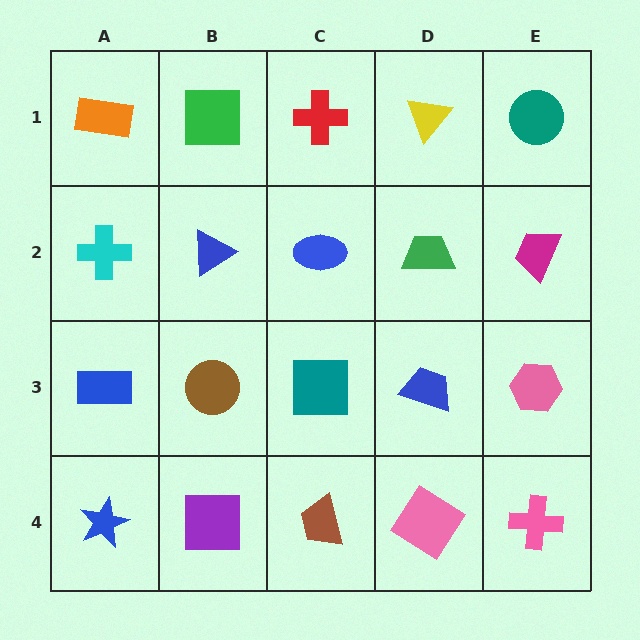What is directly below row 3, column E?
A pink cross.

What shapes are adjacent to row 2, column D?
A yellow triangle (row 1, column D), a blue trapezoid (row 3, column D), a blue ellipse (row 2, column C), a magenta trapezoid (row 2, column E).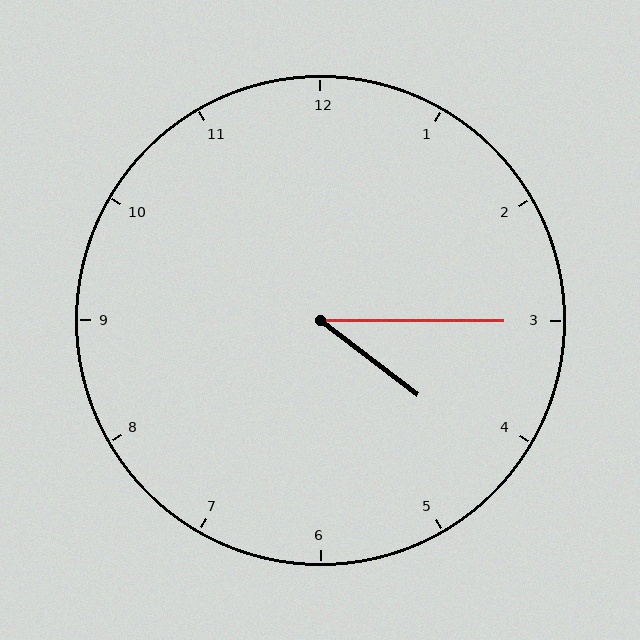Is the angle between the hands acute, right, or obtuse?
It is acute.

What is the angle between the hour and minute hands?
Approximately 38 degrees.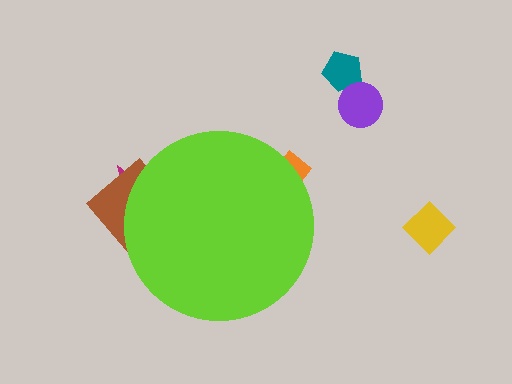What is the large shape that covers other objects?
A lime circle.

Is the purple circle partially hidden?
No, the purple circle is fully visible.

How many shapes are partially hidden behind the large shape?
3 shapes are partially hidden.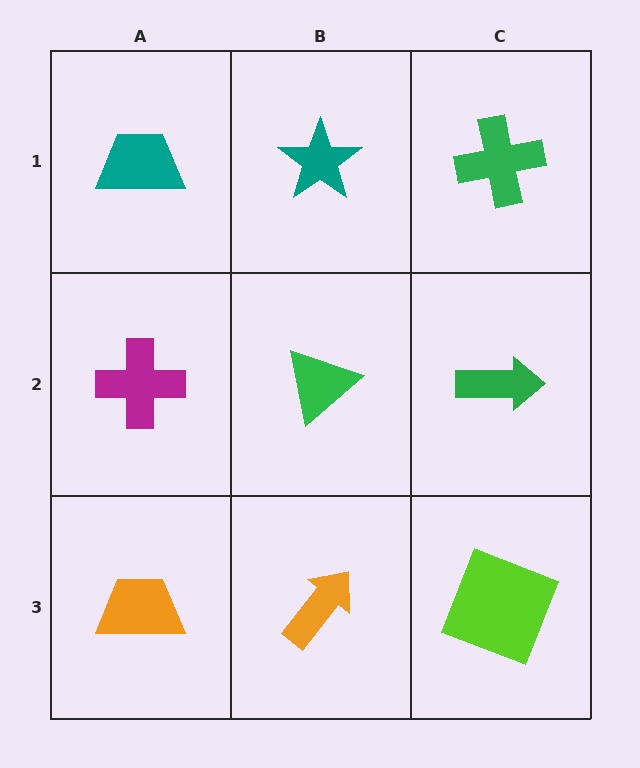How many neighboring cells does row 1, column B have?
3.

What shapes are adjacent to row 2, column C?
A green cross (row 1, column C), a lime square (row 3, column C), a green triangle (row 2, column B).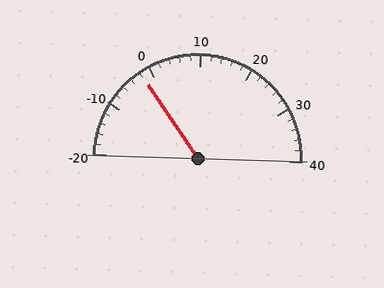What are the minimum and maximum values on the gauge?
The gauge ranges from -20 to 40.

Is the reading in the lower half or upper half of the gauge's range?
The reading is in the lower half of the range (-20 to 40).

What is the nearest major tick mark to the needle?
The nearest major tick mark is 0.